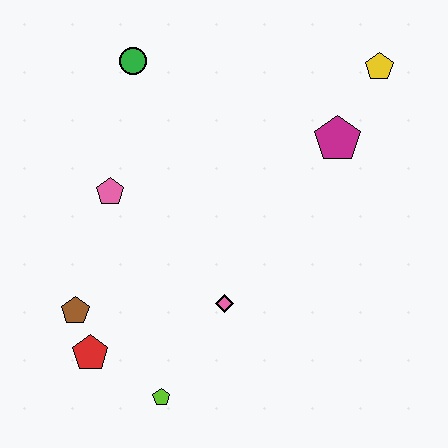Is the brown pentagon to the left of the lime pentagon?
Yes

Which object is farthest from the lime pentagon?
The yellow pentagon is farthest from the lime pentagon.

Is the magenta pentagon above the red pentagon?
Yes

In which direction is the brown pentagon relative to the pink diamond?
The brown pentagon is to the left of the pink diamond.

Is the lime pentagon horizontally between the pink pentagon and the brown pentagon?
No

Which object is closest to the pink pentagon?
The brown pentagon is closest to the pink pentagon.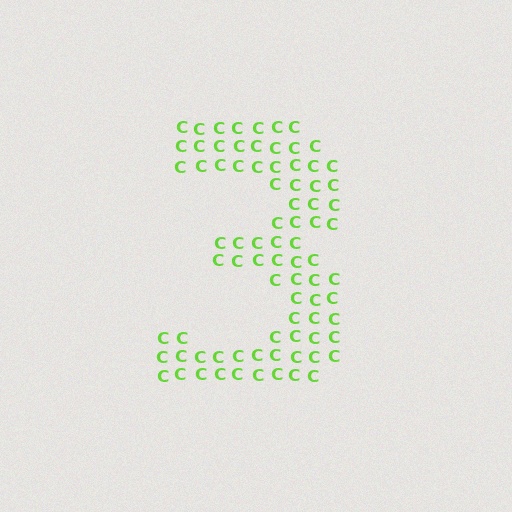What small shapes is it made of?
It is made of small letter C's.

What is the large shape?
The large shape is the digit 3.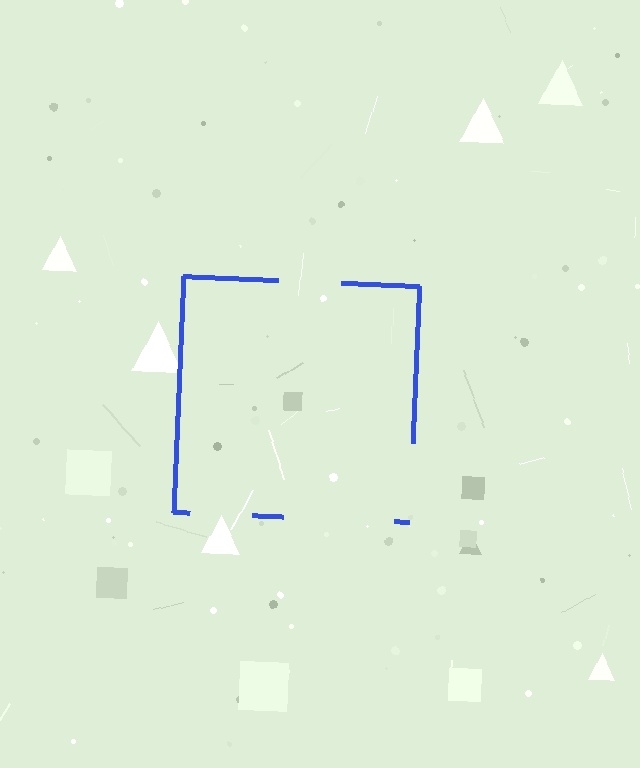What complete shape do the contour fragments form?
The contour fragments form a square.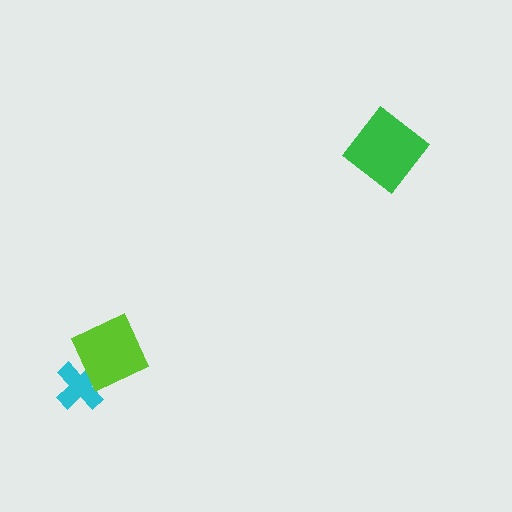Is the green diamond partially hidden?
No, no other shape covers it.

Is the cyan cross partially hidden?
Yes, it is partially covered by another shape.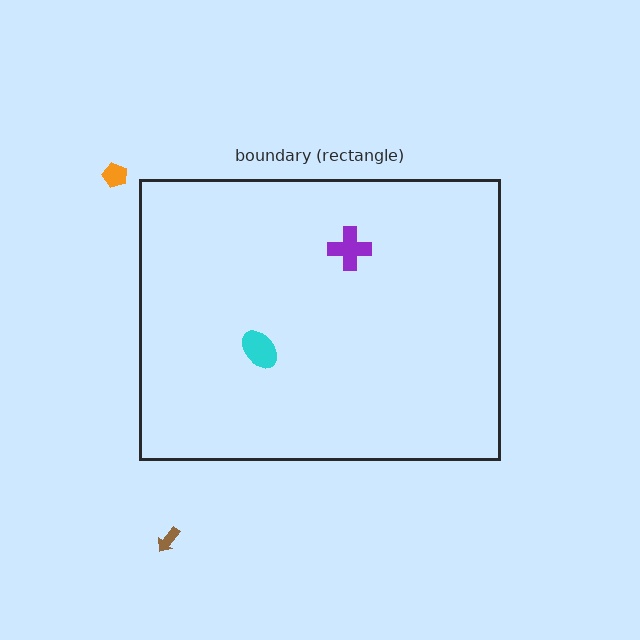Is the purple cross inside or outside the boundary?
Inside.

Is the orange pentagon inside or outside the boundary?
Outside.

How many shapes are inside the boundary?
2 inside, 2 outside.